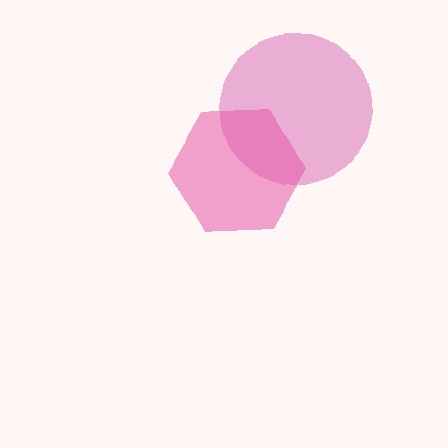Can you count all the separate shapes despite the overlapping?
Yes, there are 2 separate shapes.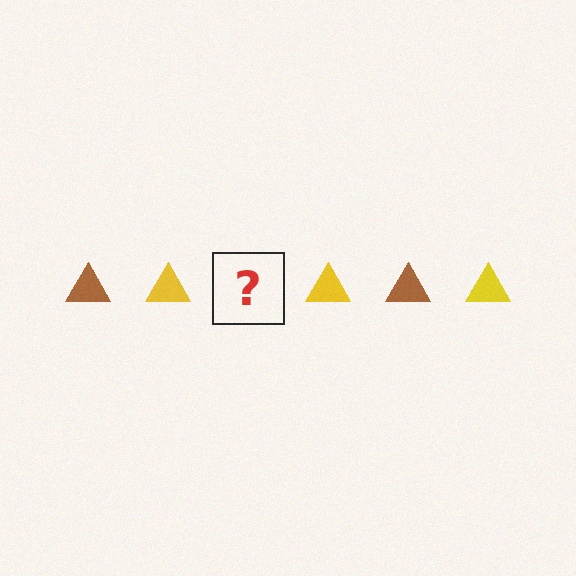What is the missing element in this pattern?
The missing element is a brown triangle.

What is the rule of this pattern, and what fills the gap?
The rule is that the pattern cycles through brown, yellow triangles. The gap should be filled with a brown triangle.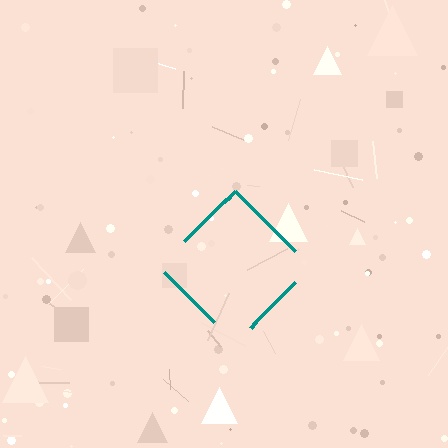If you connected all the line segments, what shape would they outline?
They would outline a diamond.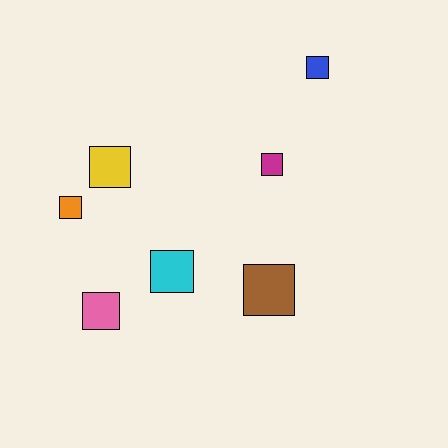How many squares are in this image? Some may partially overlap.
There are 7 squares.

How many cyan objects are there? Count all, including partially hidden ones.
There is 1 cyan object.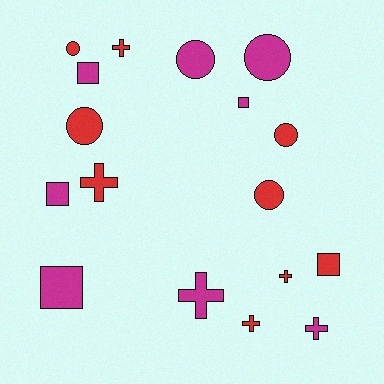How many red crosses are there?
There are 4 red crosses.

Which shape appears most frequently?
Cross, with 6 objects.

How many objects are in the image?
There are 17 objects.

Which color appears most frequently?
Red, with 9 objects.